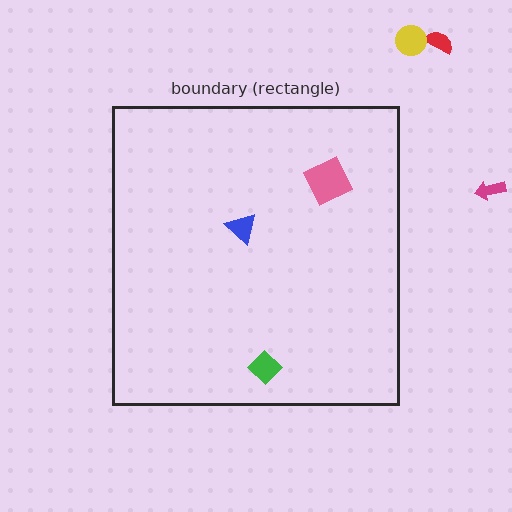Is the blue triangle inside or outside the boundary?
Inside.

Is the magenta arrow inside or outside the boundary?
Outside.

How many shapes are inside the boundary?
3 inside, 3 outside.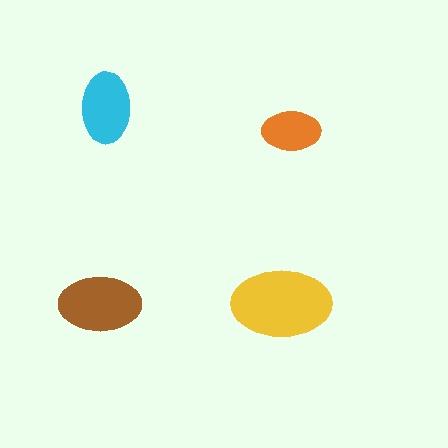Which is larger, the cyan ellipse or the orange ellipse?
The cyan one.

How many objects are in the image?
There are 4 objects in the image.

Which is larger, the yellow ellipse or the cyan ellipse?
The yellow one.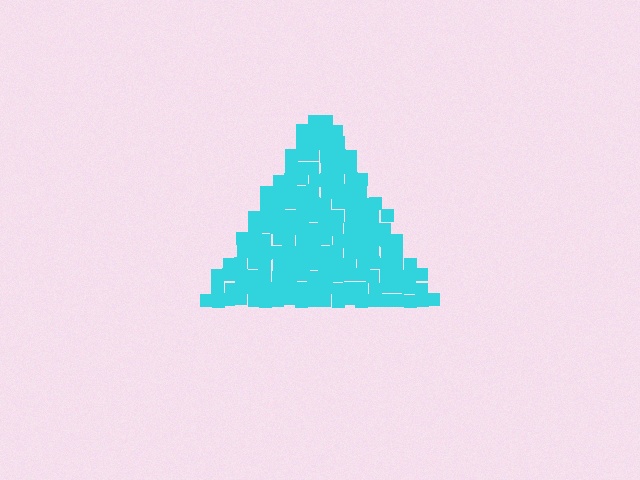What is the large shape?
The large shape is a triangle.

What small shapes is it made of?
It is made of small squares.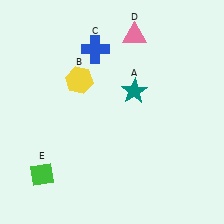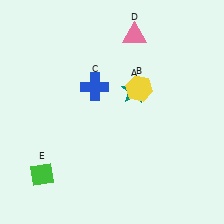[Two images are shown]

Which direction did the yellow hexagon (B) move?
The yellow hexagon (B) moved right.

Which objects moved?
The objects that moved are: the yellow hexagon (B), the blue cross (C).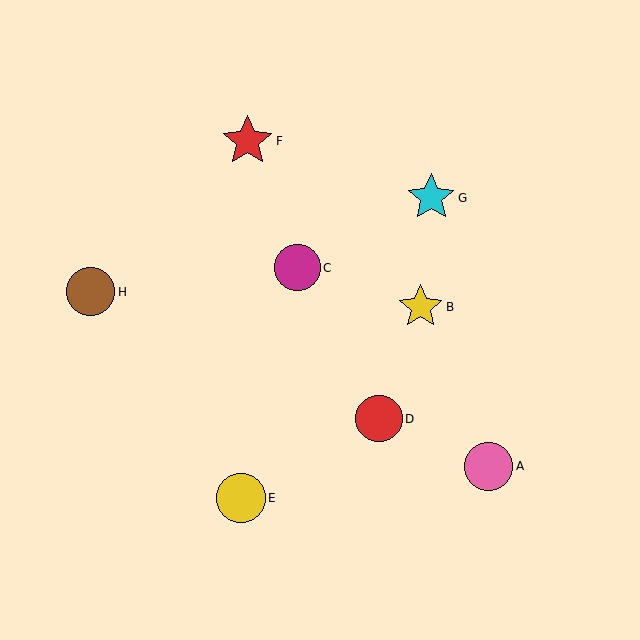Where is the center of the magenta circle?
The center of the magenta circle is at (297, 268).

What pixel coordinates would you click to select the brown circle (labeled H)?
Click at (91, 292) to select the brown circle H.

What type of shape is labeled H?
Shape H is a brown circle.